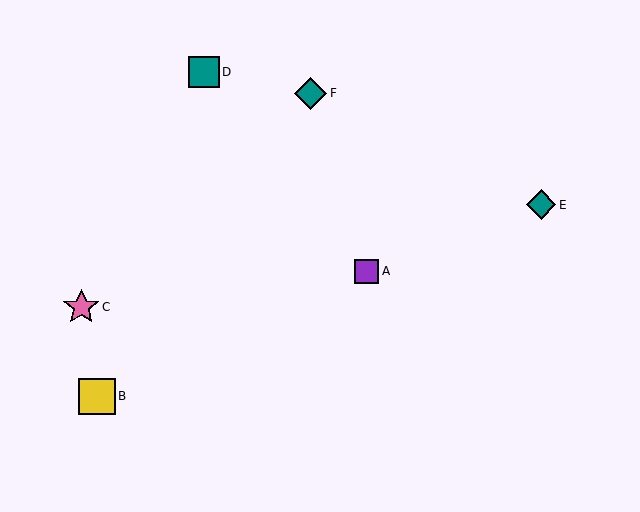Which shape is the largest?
The yellow square (labeled B) is the largest.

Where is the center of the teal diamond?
The center of the teal diamond is at (311, 93).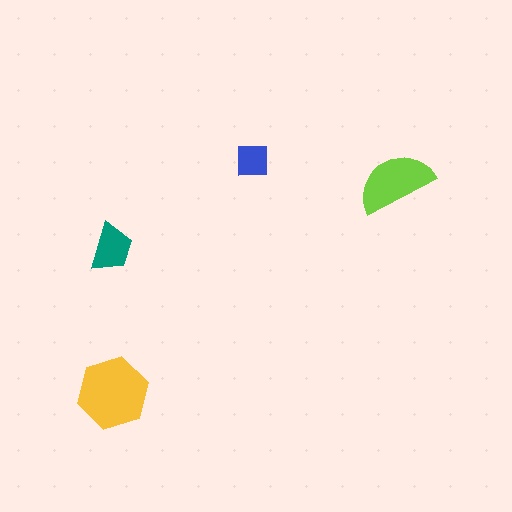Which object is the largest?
The yellow hexagon.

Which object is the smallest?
The blue square.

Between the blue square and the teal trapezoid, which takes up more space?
The teal trapezoid.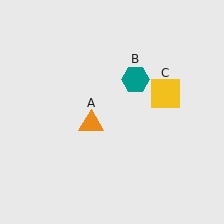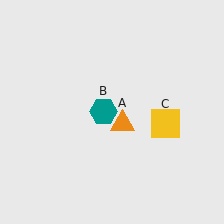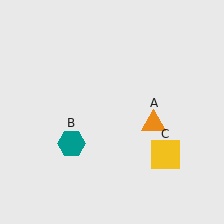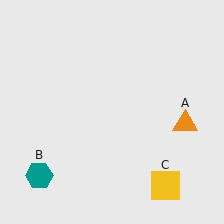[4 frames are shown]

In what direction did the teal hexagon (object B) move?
The teal hexagon (object B) moved down and to the left.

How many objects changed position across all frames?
3 objects changed position: orange triangle (object A), teal hexagon (object B), yellow square (object C).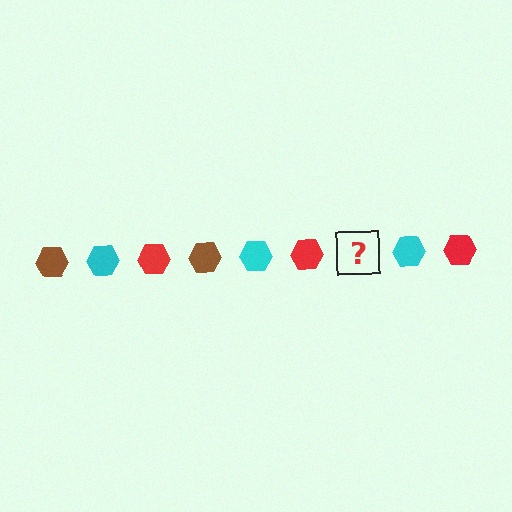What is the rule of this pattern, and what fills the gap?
The rule is that the pattern cycles through brown, cyan, red hexagons. The gap should be filled with a brown hexagon.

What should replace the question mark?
The question mark should be replaced with a brown hexagon.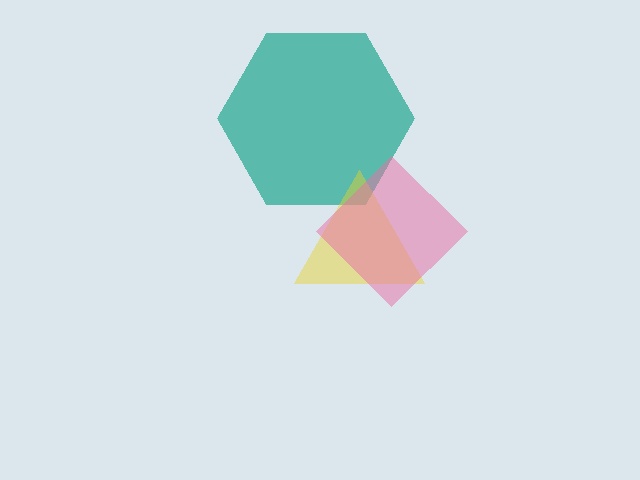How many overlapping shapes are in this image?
There are 3 overlapping shapes in the image.